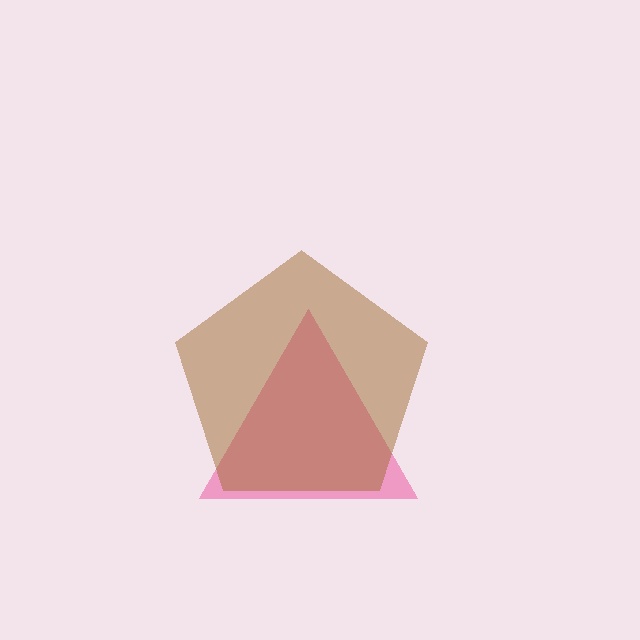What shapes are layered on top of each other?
The layered shapes are: a pink triangle, a brown pentagon.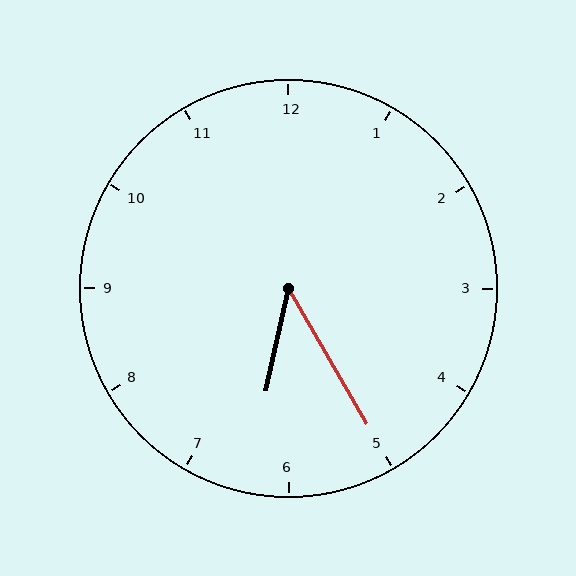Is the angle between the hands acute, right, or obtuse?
It is acute.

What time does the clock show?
6:25.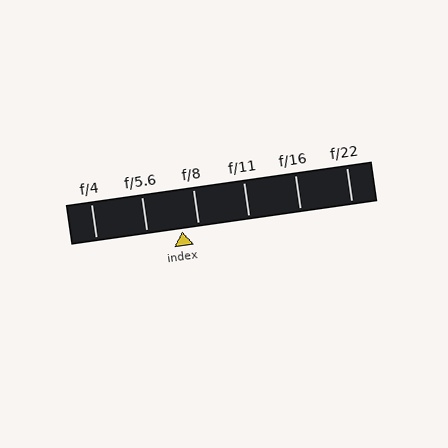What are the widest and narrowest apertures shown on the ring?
The widest aperture shown is f/4 and the narrowest is f/22.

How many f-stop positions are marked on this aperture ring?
There are 6 f-stop positions marked.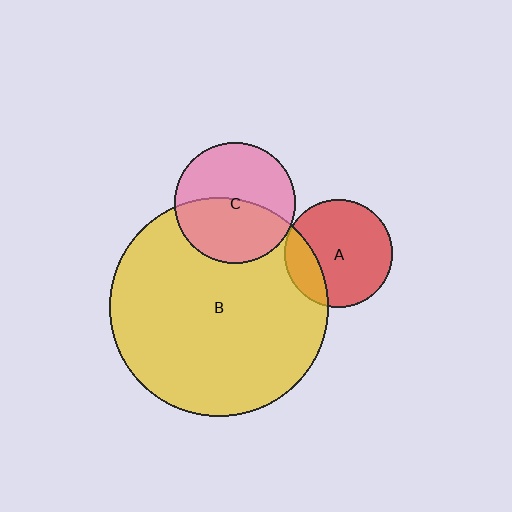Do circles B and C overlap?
Yes.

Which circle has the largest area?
Circle B (yellow).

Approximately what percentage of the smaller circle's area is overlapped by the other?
Approximately 50%.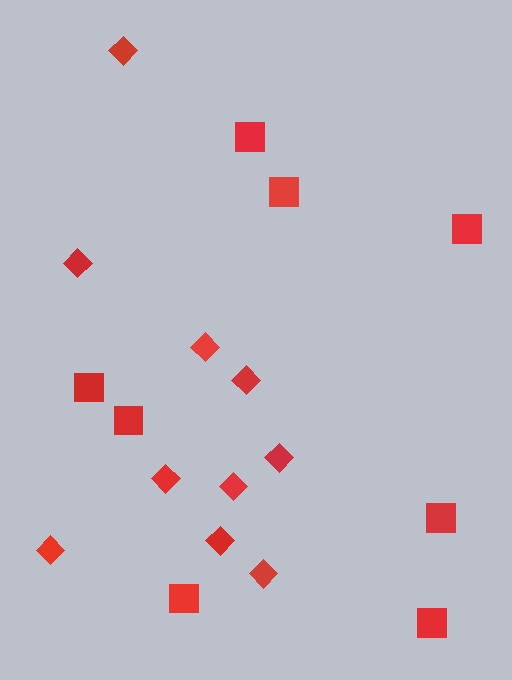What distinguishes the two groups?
There are 2 groups: one group of squares (8) and one group of diamonds (10).